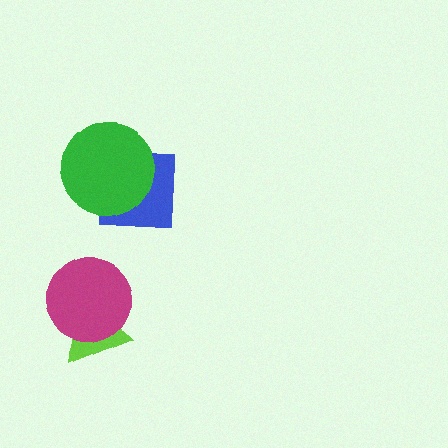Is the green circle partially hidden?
No, no other shape covers it.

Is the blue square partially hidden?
Yes, it is partially covered by another shape.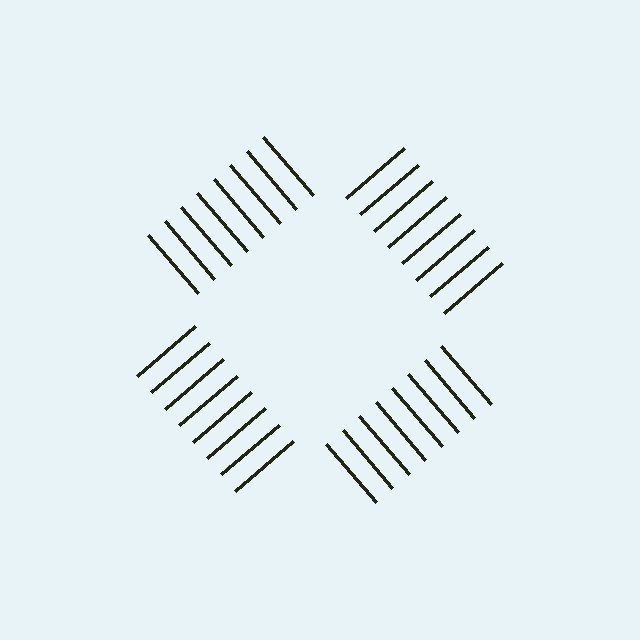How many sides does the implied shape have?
4 sides — the line-ends trace a square.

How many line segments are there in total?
32 — 8 along each of the 4 edges.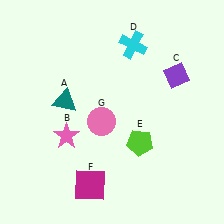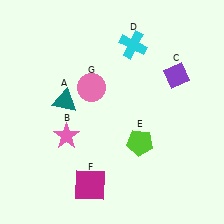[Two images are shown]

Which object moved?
The pink circle (G) moved up.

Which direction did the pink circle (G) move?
The pink circle (G) moved up.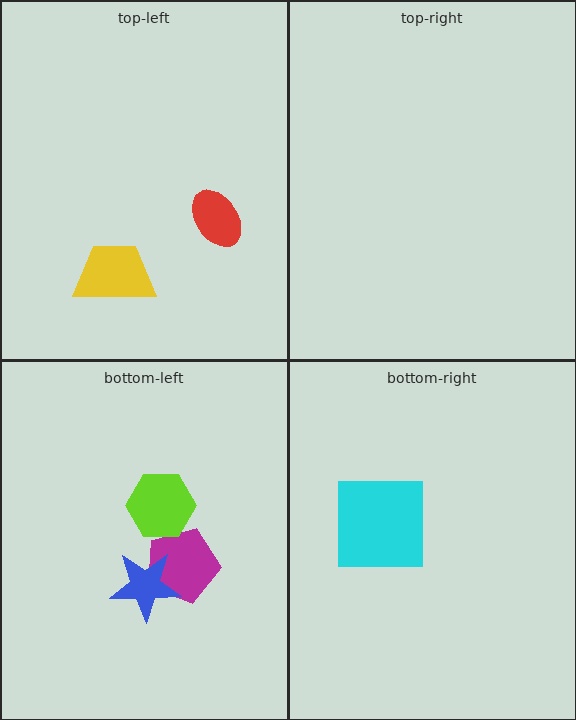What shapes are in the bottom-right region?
The cyan square.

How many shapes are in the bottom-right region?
1.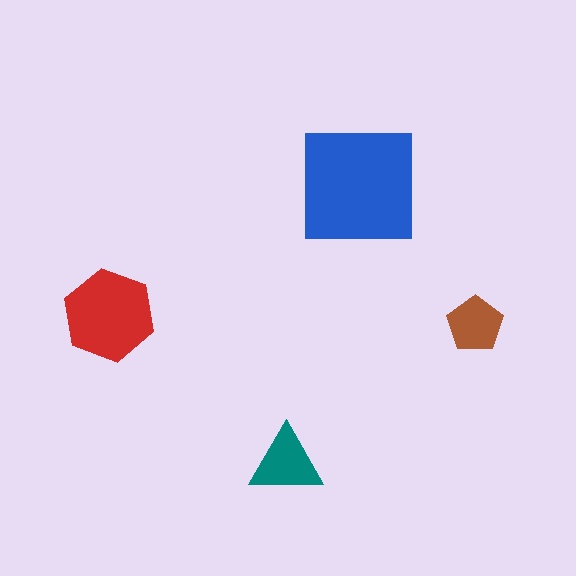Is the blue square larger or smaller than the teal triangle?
Larger.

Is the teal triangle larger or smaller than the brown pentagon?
Larger.